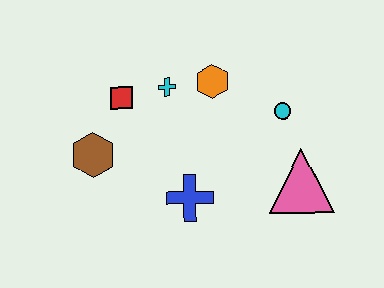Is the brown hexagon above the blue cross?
Yes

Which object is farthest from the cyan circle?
The brown hexagon is farthest from the cyan circle.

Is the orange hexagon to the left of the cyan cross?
No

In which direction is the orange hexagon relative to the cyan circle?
The orange hexagon is to the left of the cyan circle.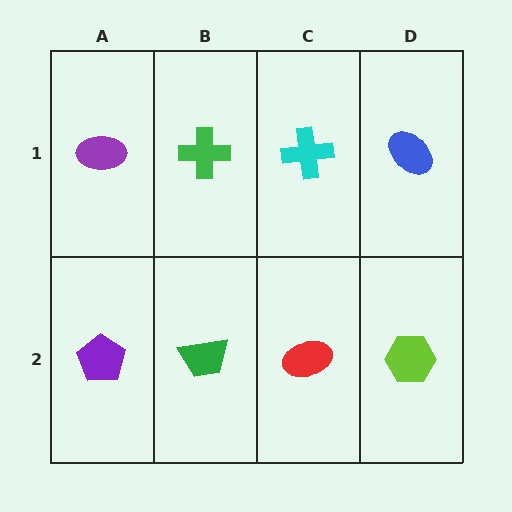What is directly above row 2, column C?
A cyan cross.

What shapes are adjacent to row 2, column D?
A blue ellipse (row 1, column D), a red ellipse (row 2, column C).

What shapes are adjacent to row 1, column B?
A green trapezoid (row 2, column B), a purple ellipse (row 1, column A), a cyan cross (row 1, column C).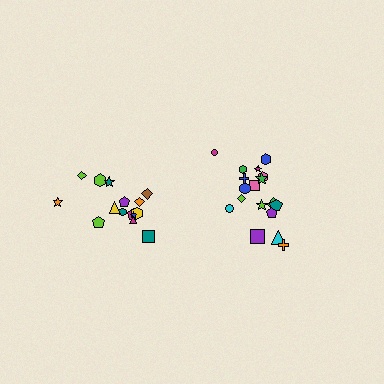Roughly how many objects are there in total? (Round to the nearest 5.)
Roughly 35 objects in total.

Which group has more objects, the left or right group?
The right group.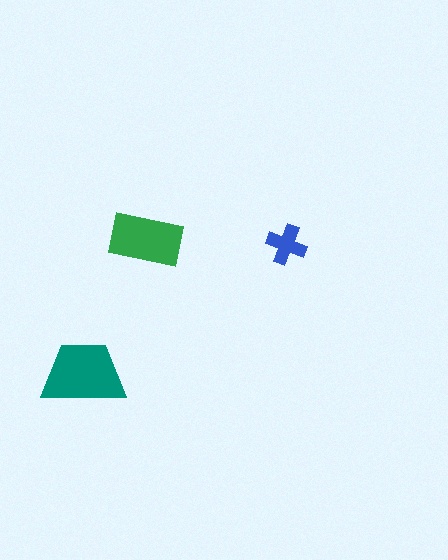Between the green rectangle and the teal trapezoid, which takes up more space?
The teal trapezoid.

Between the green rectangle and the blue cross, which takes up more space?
The green rectangle.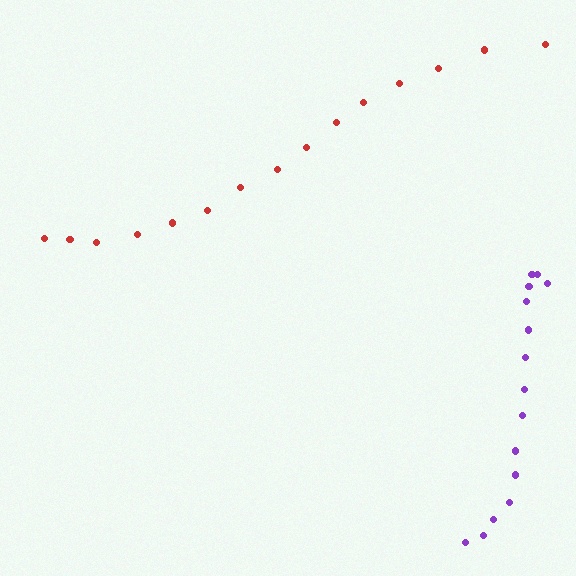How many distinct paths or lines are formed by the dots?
There are 2 distinct paths.